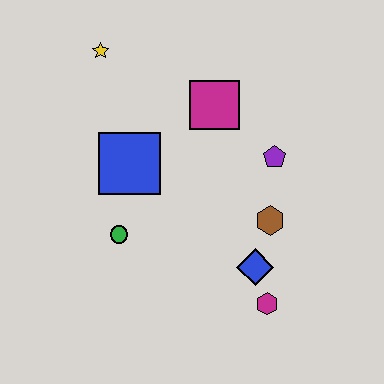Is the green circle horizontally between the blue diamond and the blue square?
No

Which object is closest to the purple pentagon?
The brown hexagon is closest to the purple pentagon.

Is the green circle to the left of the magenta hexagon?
Yes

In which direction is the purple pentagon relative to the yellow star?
The purple pentagon is to the right of the yellow star.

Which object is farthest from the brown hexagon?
The yellow star is farthest from the brown hexagon.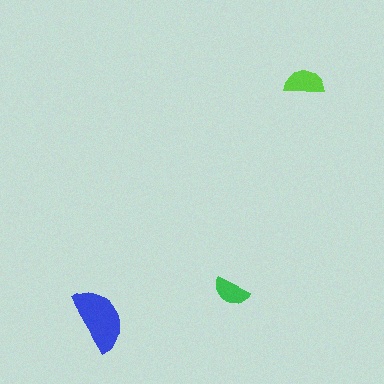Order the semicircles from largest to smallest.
the blue one, the lime one, the green one.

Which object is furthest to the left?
The blue semicircle is leftmost.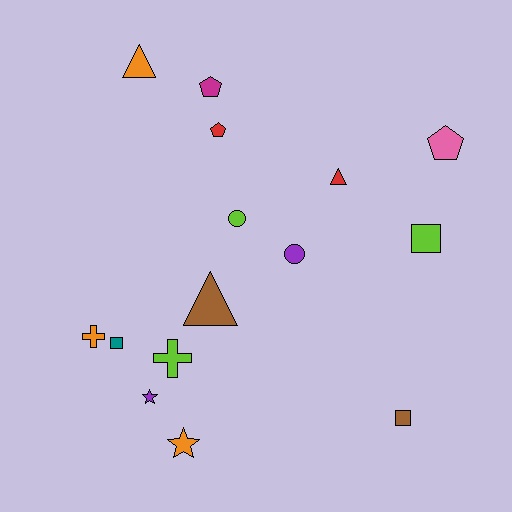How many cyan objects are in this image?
There are no cyan objects.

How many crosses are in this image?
There are 2 crosses.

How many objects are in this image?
There are 15 objects.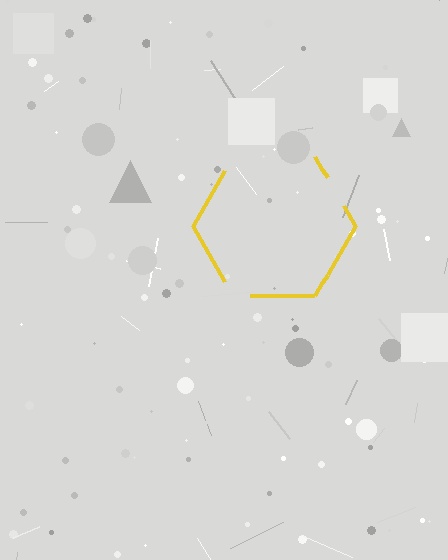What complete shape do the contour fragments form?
The contour fragments form a hexagon.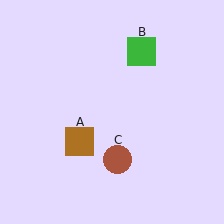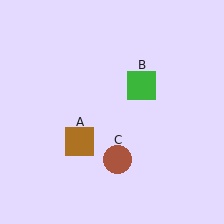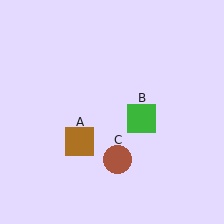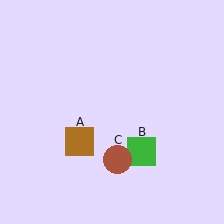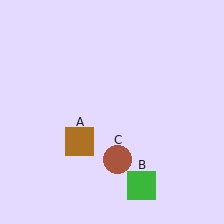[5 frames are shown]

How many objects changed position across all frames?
1 object changed position: green square (object B).